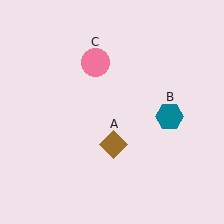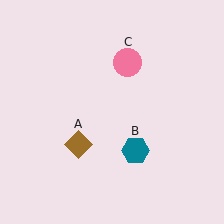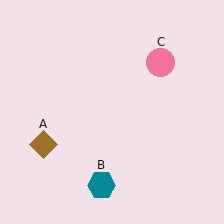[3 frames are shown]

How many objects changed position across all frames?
3 objects changed position: brown diamond (object A), teal hexagon (object B), pink circle (object C).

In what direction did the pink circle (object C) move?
The pink circle (object C) moved right.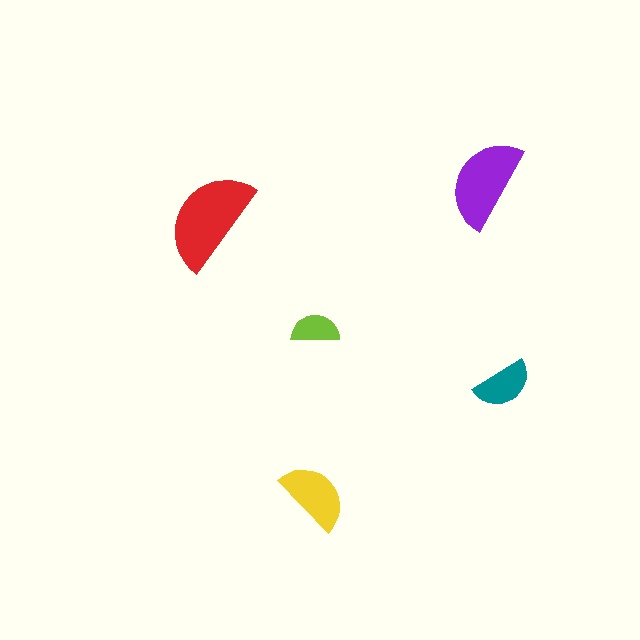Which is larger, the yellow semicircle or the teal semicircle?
The yellow one.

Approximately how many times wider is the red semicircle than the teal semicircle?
About 2 times wider.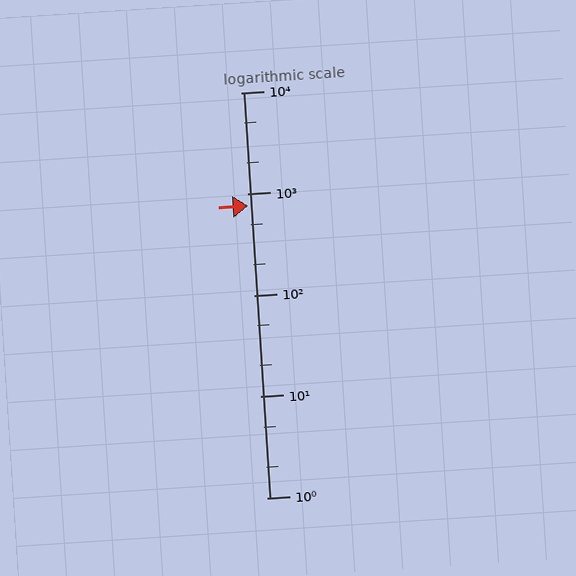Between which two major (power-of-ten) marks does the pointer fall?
The pointer is between 100 and 1000.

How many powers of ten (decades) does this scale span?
The scale spans 4 decades, from 1 to 10000.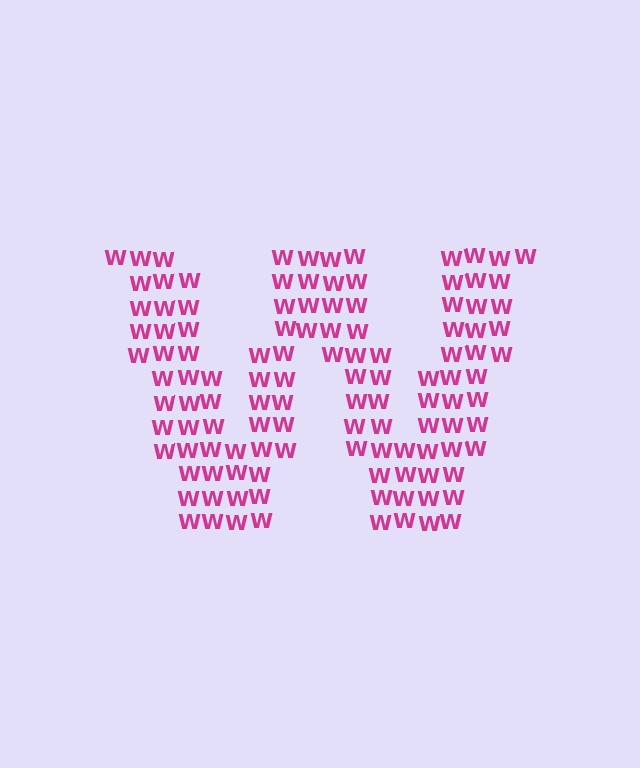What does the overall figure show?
The overall figure shows the letter W.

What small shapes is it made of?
It is made of small letter W's.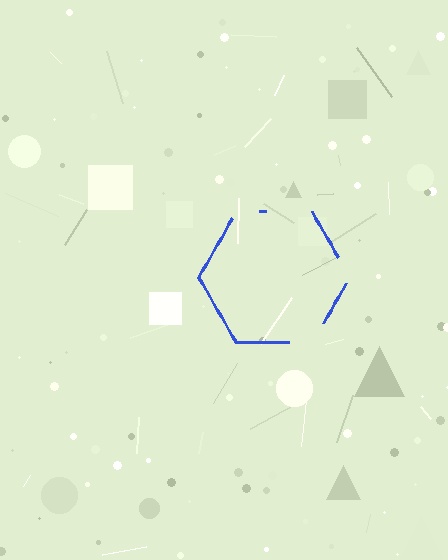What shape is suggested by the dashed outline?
The dashed outline suggests a hexagon.